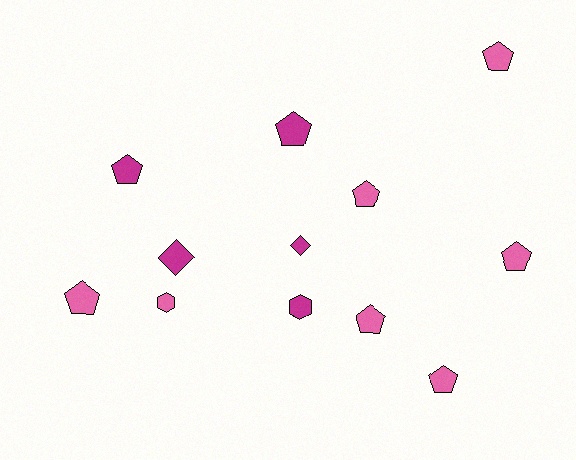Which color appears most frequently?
Pink, with 7 objects.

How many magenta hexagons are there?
There is 1 magenta hexagon.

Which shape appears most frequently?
Pentagon, with 8 objects.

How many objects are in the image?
There are 12 objects.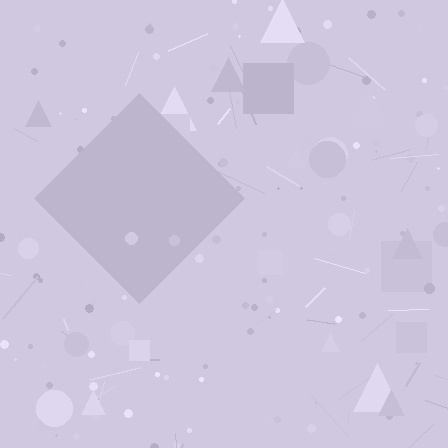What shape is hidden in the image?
A diamond is hidden in the image.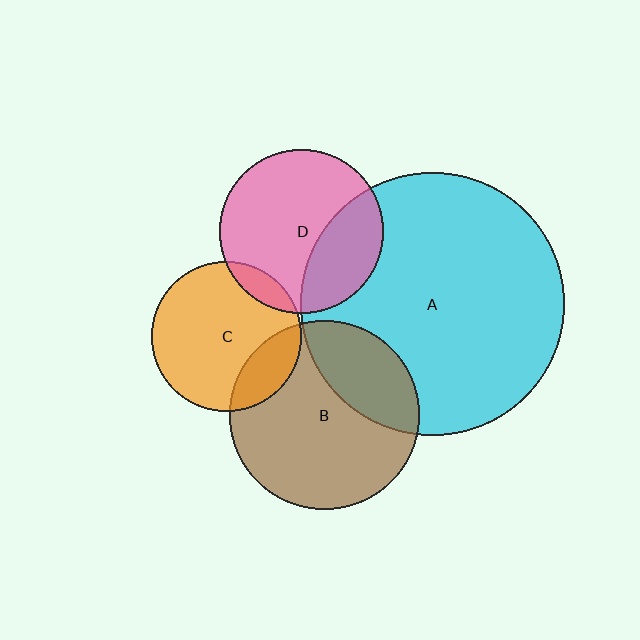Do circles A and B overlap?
Yes.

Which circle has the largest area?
Circle A (cyan).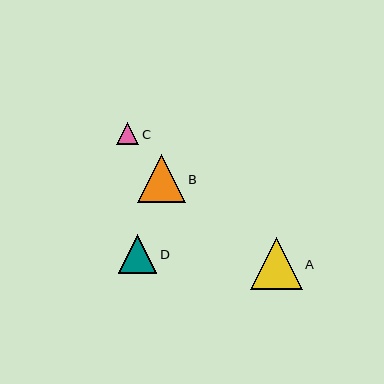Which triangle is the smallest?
Triangle C is the smallest with a size of approximately 22 pixels.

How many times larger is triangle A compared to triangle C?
Triangle A is approximately 2.3 times the size of triangle C.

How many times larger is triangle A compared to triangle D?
Triangle A is approximately 1.4 times the size of triangle D.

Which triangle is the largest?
Triangle A is the largest with a size of approximately 52 pixels.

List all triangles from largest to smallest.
From largest to smallest: A, B, D, C.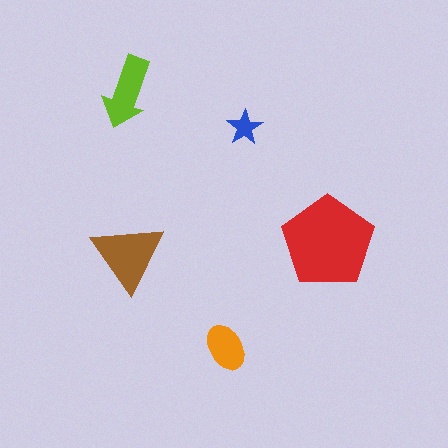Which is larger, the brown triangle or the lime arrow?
The brown triangle.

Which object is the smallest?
The blue star.